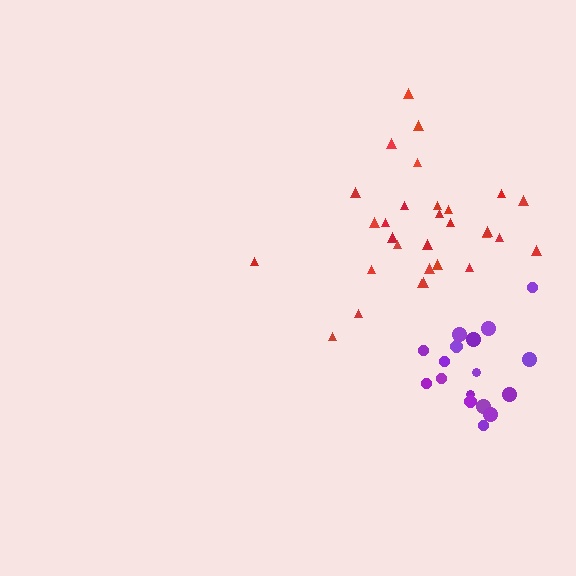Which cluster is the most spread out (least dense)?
Red.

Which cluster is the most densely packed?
Purple.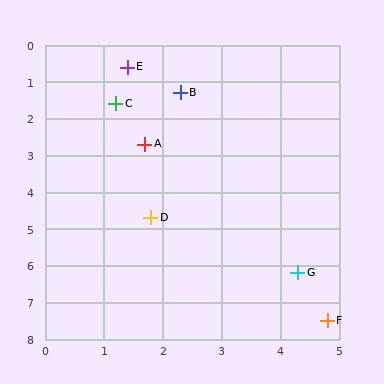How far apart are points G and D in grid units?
Points G and D are about 2.9 grid units apart.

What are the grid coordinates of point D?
Point D is at approximately (1.8, 4.7).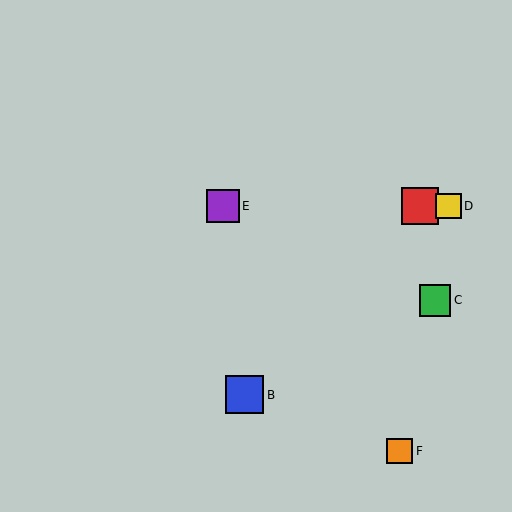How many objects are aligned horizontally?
3 objects (A, D, E) are aligned horizontally.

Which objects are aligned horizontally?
Objects A, D, E are aligned horizontally.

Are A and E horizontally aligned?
Yes, both are at y≈206.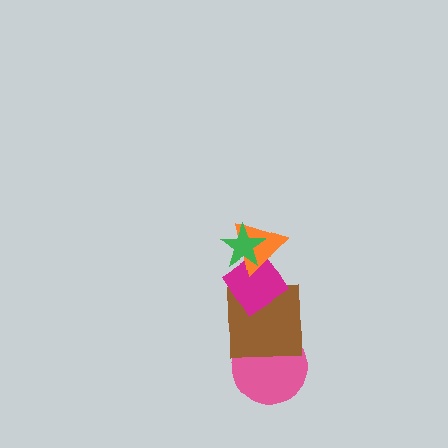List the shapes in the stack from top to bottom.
From top to bottom: the green star, the orange triangle, the magenta diamond, the brown square, the pink circle.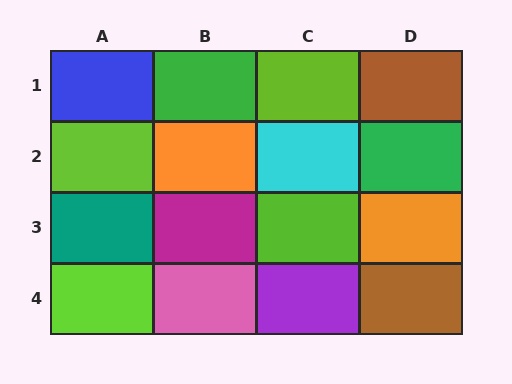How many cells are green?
2 cells are green.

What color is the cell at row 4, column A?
Lime.